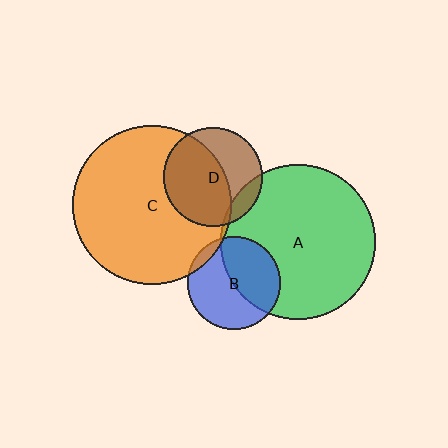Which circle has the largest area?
Circle C (orange).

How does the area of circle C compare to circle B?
Approximately 2.9 times.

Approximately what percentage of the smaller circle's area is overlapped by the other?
Approximately 5%.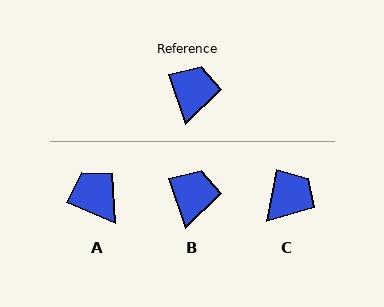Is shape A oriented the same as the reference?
No, it is off by about 49 degrees.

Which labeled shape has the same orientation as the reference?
B.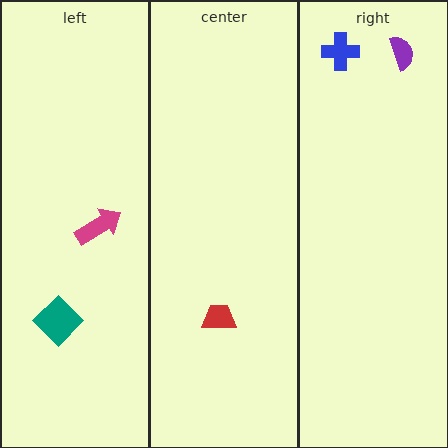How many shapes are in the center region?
1.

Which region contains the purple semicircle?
The right region.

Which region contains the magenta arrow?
The left region.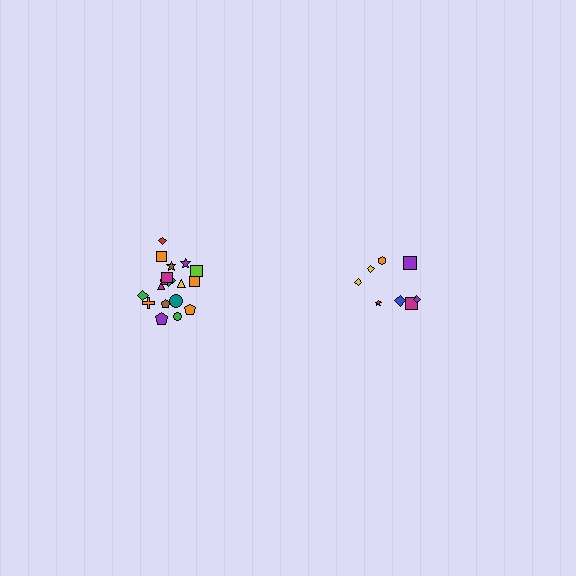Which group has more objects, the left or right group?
The left group.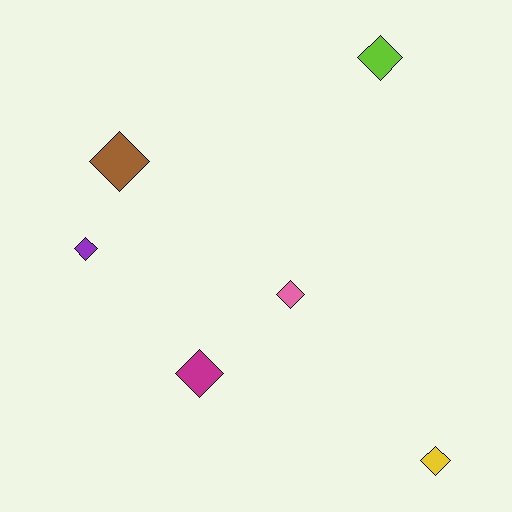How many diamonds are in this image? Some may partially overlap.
There are 6 diamonds.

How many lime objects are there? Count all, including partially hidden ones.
There is 1 lime object.